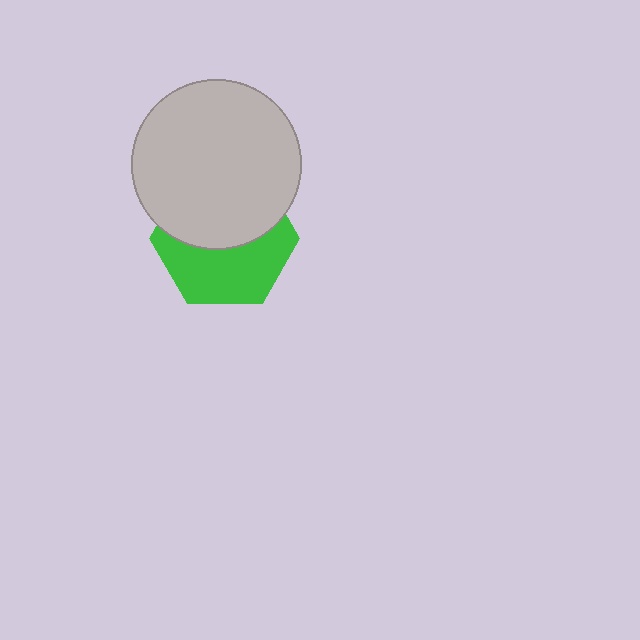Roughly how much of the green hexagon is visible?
About half of it is visible (roughly 50%).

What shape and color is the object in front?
The object in front is a light gray circle.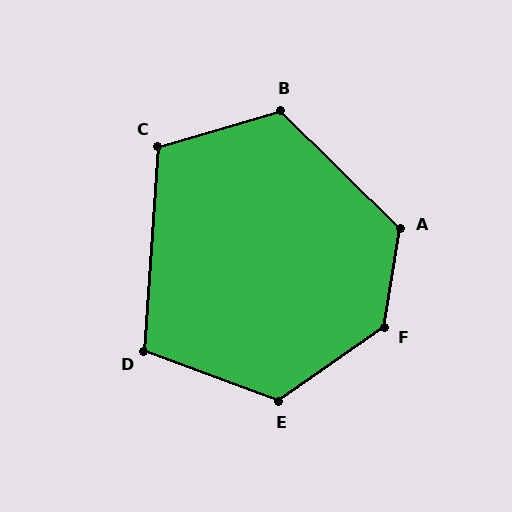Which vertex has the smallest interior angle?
D, at approximately 106 degrees.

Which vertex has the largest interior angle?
F, at approximately 134 degrees.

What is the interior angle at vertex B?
Approximately 119 degrees (obtuse).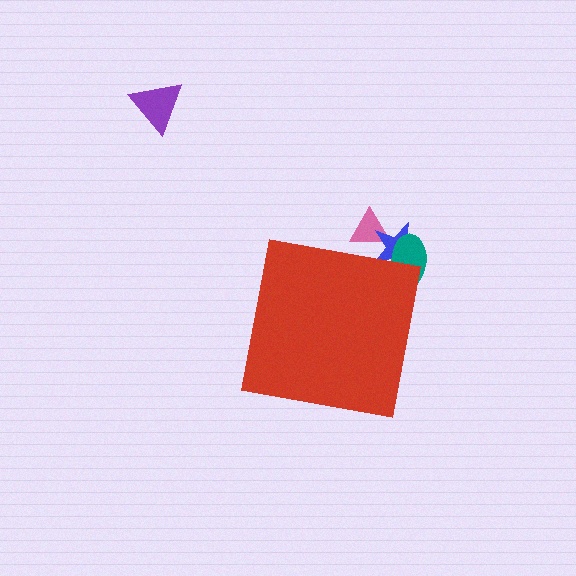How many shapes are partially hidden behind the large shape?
3 shapes are partially hidden.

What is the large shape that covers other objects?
A red square.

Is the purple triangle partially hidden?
No, the purple triangle is fully visible.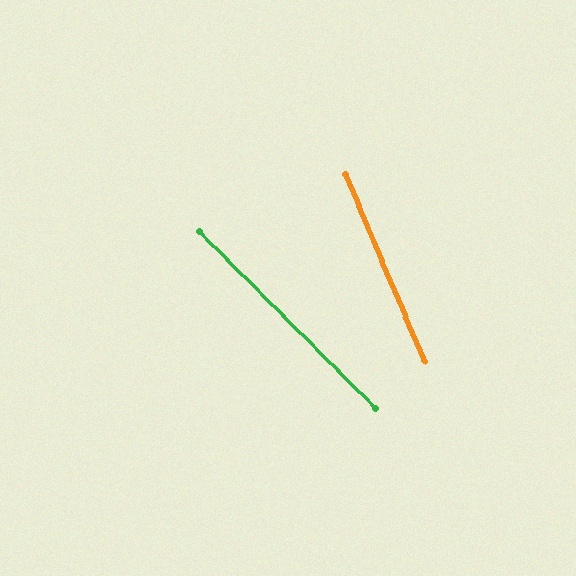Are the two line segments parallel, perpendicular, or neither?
Neither parallel nor perpendicular — they differ by about 22°.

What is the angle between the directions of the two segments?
Approximately 22 degrees.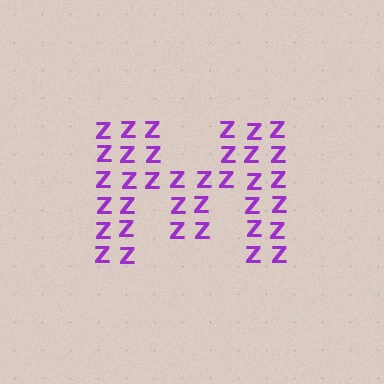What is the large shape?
The large shape is the letter M.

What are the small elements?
The small elements are letter Z's.